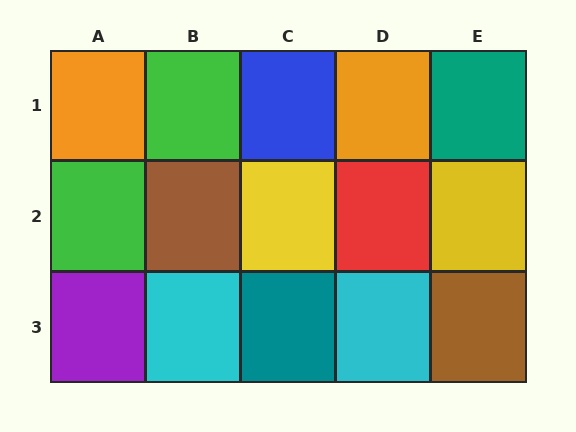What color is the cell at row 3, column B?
Cyan.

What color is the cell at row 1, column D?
Orange.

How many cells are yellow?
2 cells are yellow.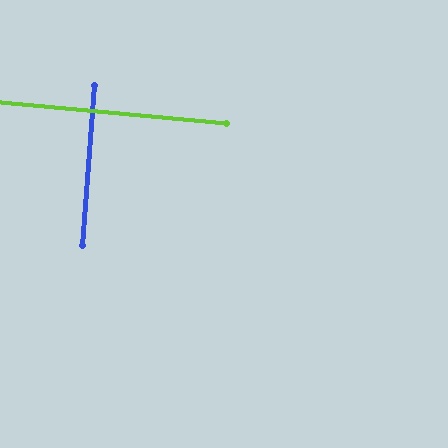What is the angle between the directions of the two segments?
Approximately 89 degrees.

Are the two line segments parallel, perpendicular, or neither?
Perpendicular — they meet at approximately 89°.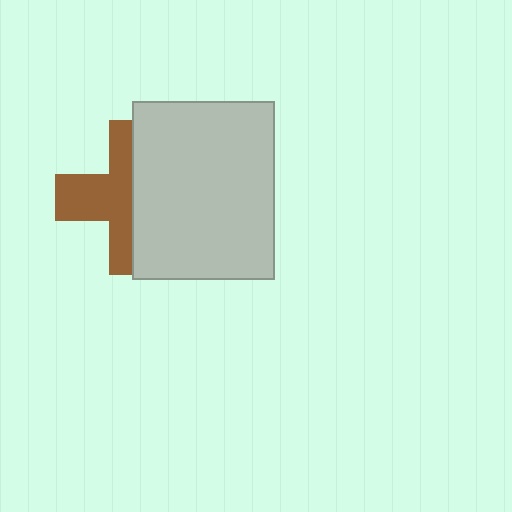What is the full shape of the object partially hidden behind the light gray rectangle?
The partially hidden object is a brown cross.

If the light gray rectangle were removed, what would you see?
You would see the complete brown cross.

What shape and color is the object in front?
The object in front is a light gray rectangle.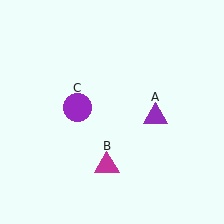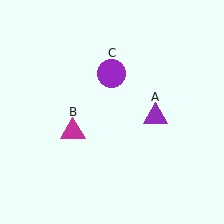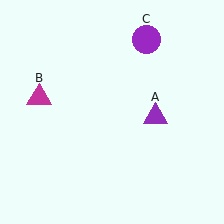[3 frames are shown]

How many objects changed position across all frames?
2 objects changed position: magenta triangle (object B), purple circle (object C).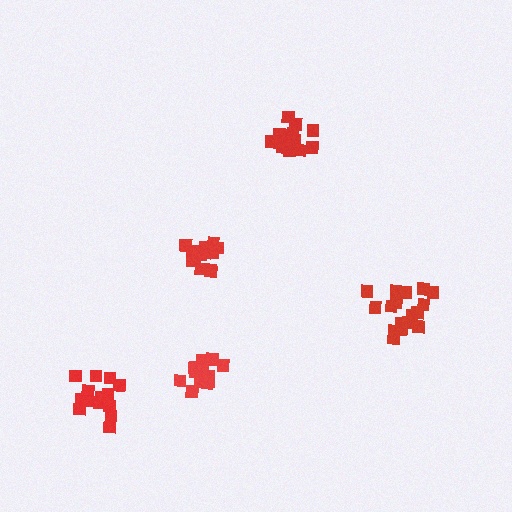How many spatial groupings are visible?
There are 5 spatial groupings.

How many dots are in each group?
Group 1: 17 dots, Group 2: 15 dots, Group 3: 14 dots, Group 4: 14 dots, Group 5: 16 dots (76 total).